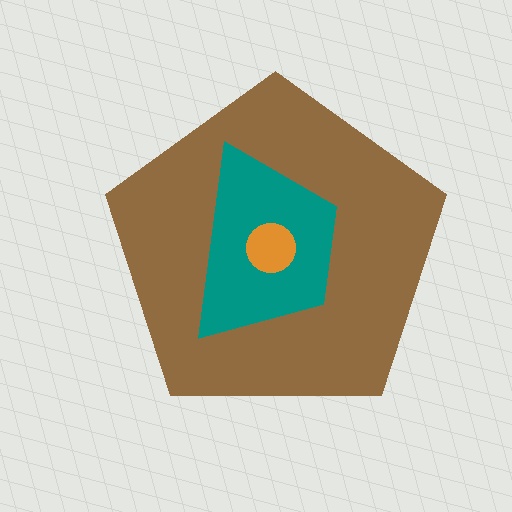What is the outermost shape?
The brown pentagon.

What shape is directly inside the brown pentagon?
The teal trapezoid.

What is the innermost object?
The orange circle.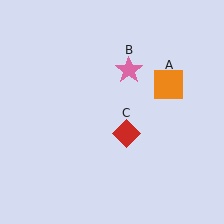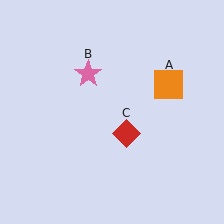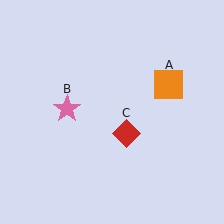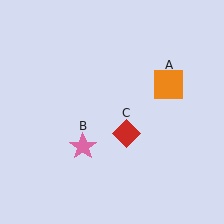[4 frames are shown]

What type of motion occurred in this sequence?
The pink star (object B) rotated counterclockwise around the center of the scene.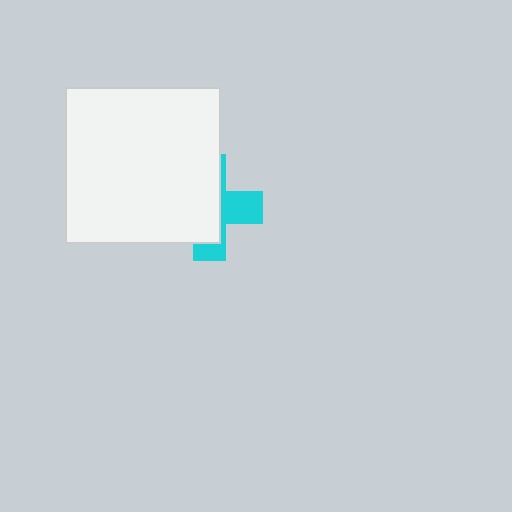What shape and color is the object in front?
The object in front is a white square.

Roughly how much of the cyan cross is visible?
A small part of it is visible (roughly 37%).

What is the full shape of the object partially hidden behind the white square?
The partially hidden object is a cyan cross.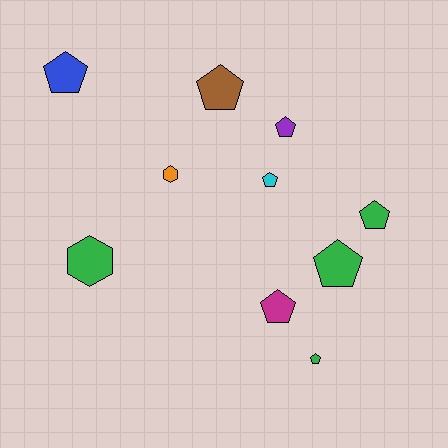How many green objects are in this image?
There are 4 green objects.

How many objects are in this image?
There are 10 objects.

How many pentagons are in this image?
There are 8 pentagons.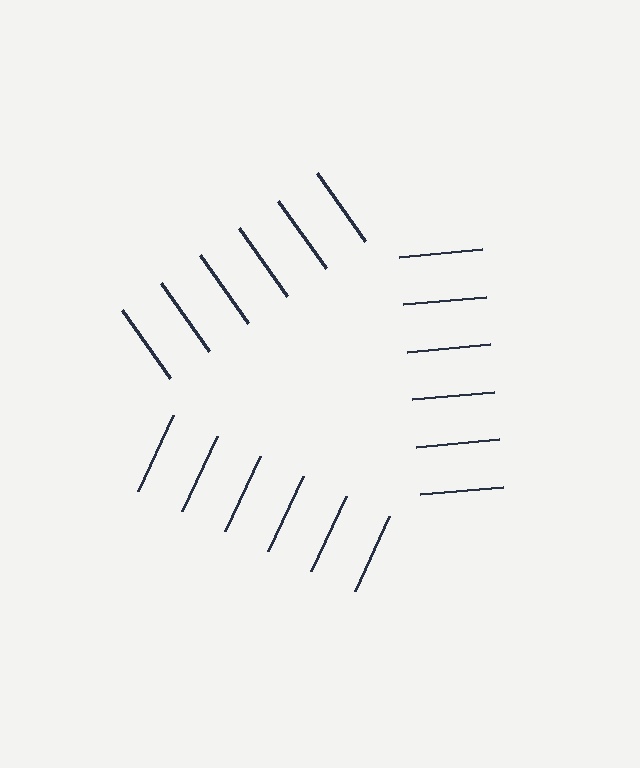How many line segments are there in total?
18 — 6 along each of the 3 edges.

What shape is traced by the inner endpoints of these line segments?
An illusory triangle — the line segments terminate on its edges but no continuous stroke is drawn.